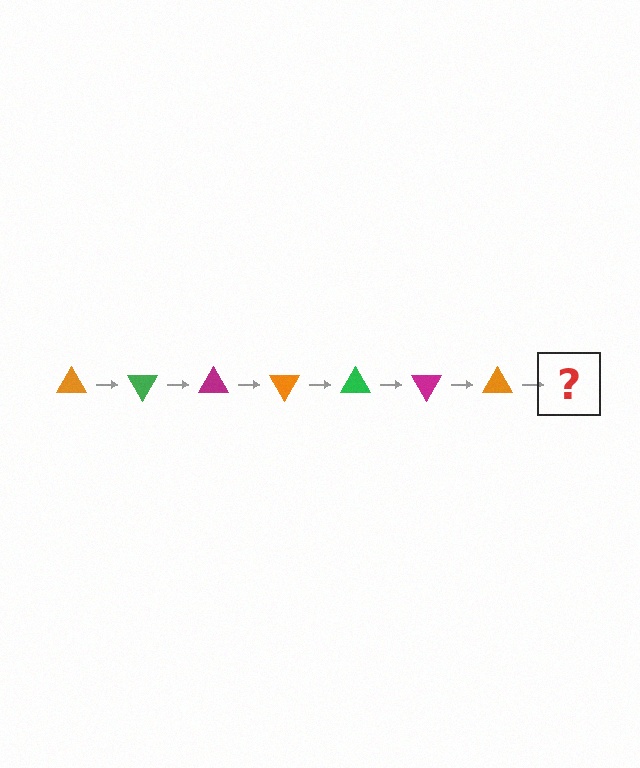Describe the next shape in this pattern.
It should be a green triangle, rotated 420 degrees from the start.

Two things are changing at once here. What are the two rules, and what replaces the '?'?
The two rules are that it rotates 60 degrees each step and the color cycles through orange, green, and magenta. The '?' should be a green triangle, rotated 420 degrees from the start.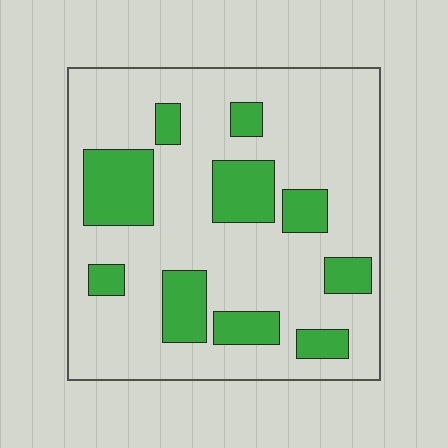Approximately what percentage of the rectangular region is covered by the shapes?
Approximately 25%.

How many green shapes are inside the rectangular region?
10.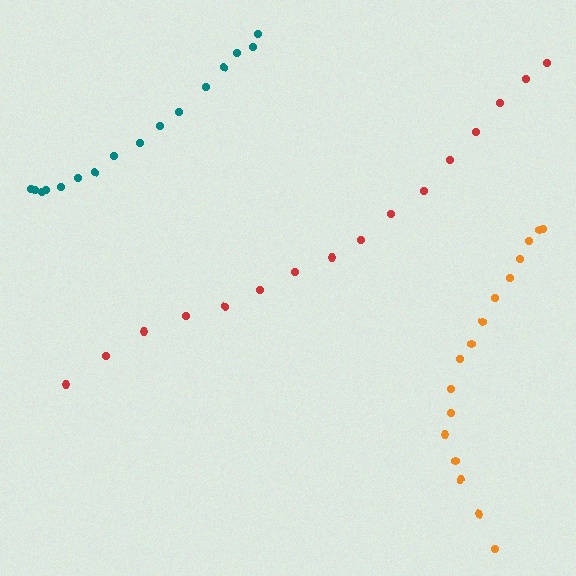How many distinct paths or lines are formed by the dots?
There are 3 distinct paths.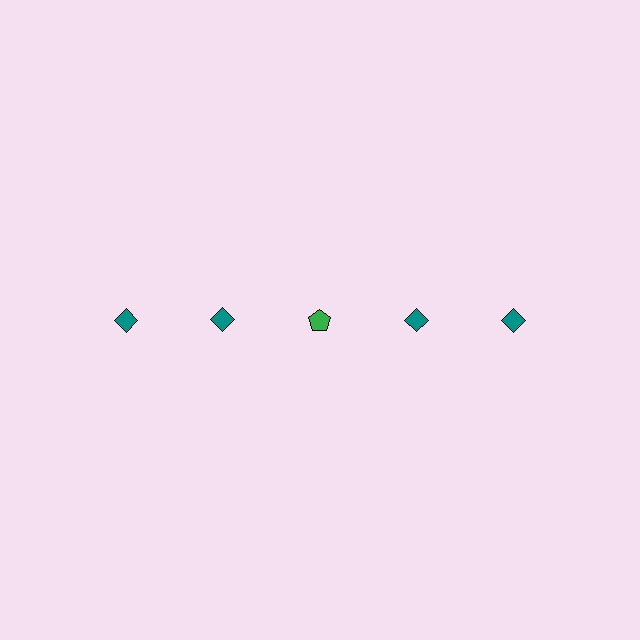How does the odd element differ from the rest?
It differs in both color (green instead of teal) and shape (pentagon instead of diamond).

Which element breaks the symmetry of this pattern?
The green pentagon in the top row, center column breaks the symmetry. All other shapes are teal diamonds.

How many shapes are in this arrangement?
There are 5 shapes arranged in a grid pattern.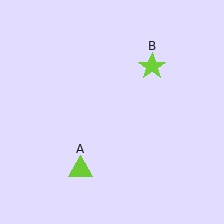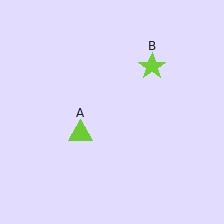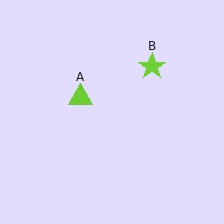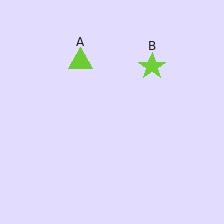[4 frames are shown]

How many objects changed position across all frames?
1 object changed position: lime triangle (object A).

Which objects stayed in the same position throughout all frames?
Lime star (object B) remained stationary.